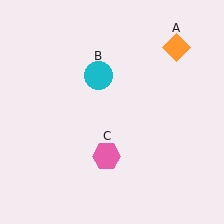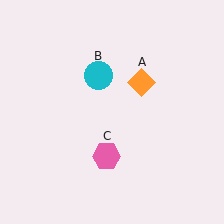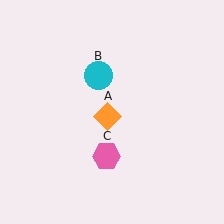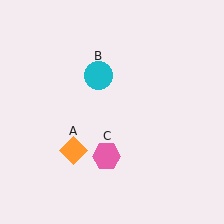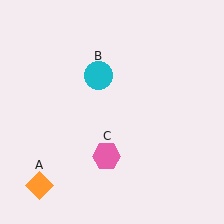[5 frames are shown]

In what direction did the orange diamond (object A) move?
The orange diamond (object A) moved down and to the left.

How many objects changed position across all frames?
1 object changed position: orange diamond (object A).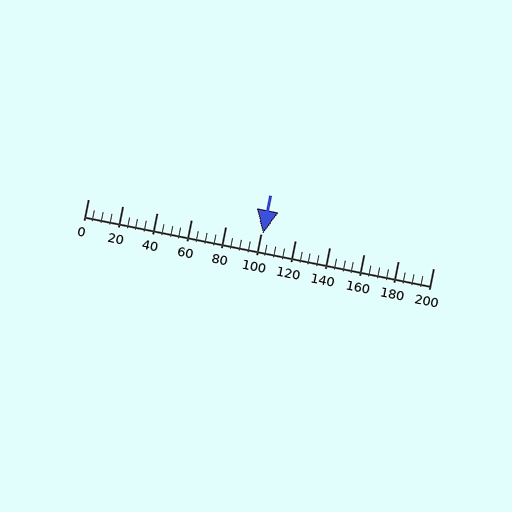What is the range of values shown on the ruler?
The ruler shows values from 0 to 200.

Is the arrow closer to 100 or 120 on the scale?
The arrow is closer to 100.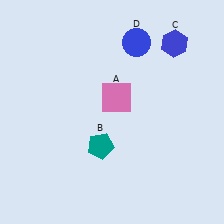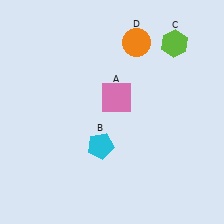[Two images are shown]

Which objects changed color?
B changed from teal to cyan. C changed from blue to lime. D changed from blue to orange.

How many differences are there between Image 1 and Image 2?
There are 3 differences between the two images.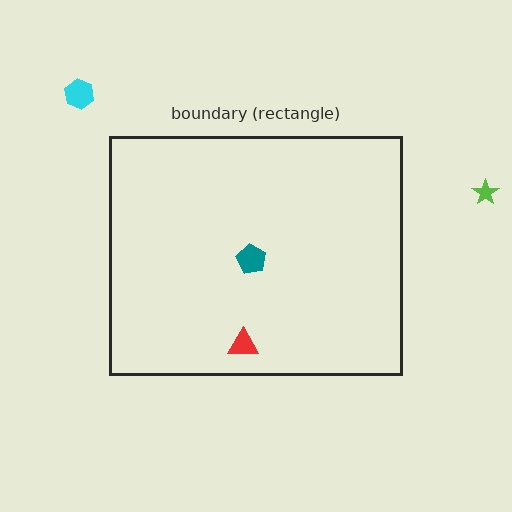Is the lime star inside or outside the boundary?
Outside.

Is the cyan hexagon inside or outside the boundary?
Outside.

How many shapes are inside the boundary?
2 inside, 2 outside.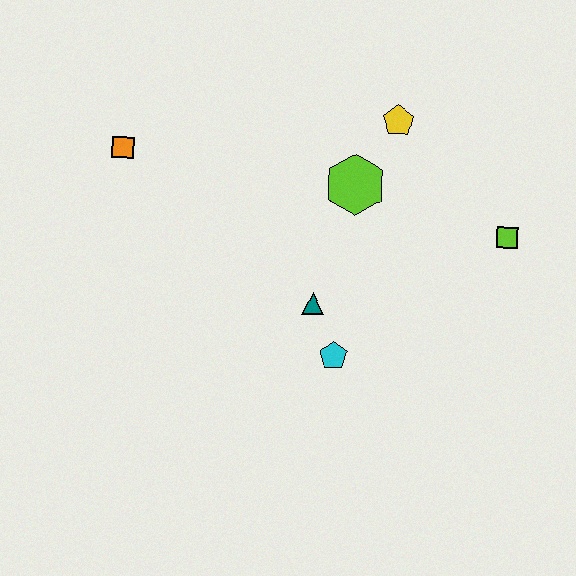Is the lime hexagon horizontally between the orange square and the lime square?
Yes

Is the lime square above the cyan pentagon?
Yes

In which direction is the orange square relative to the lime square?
The orange square is to the left of the lime square.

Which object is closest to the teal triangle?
The cyan pentagon is closest to the teal triangle.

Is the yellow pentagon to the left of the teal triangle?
No